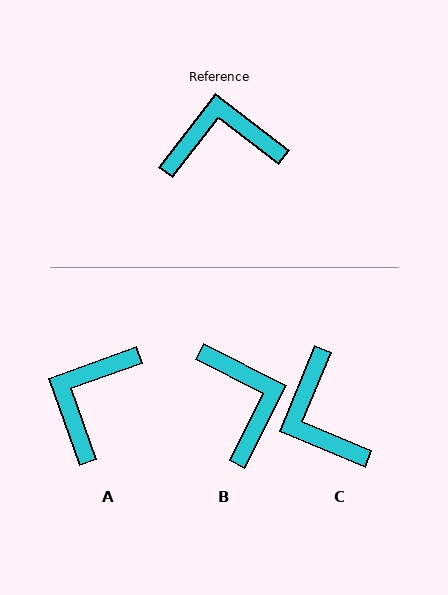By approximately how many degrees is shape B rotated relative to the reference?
Approximately 79 degrees clockwise.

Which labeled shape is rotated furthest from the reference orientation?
C, about 105 degrees away.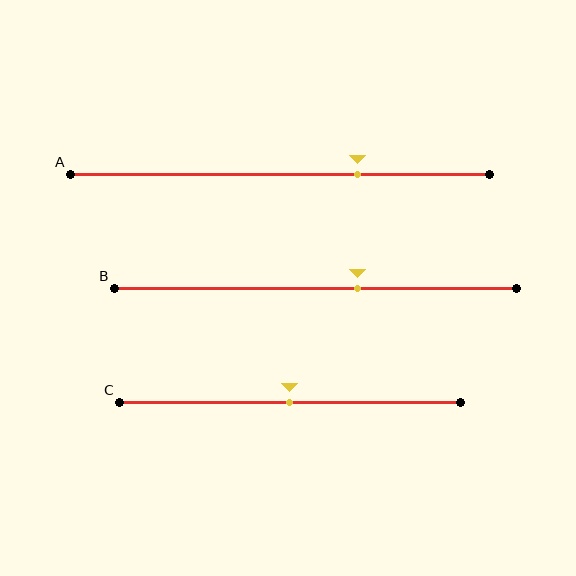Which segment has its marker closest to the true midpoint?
Segment C has its marker closest to the true midpoint.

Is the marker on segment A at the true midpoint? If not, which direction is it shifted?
No, the marker on segment A is shifted to the right by about 19% of the segment length.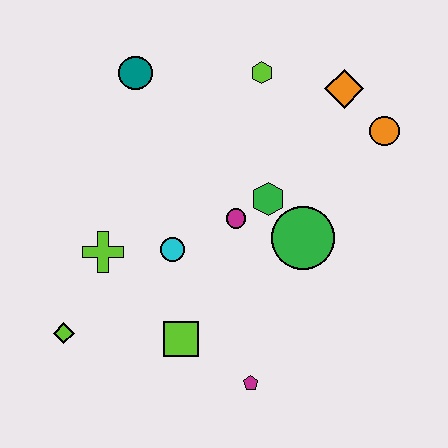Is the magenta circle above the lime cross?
Yes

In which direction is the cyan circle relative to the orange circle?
The cyan circle is to the left of the orange circle.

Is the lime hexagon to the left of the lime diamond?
No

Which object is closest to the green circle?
The green hexagon is closest to the green circle.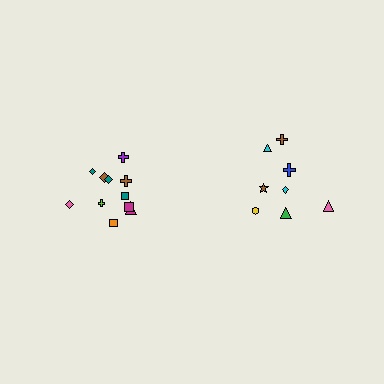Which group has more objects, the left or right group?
The left group.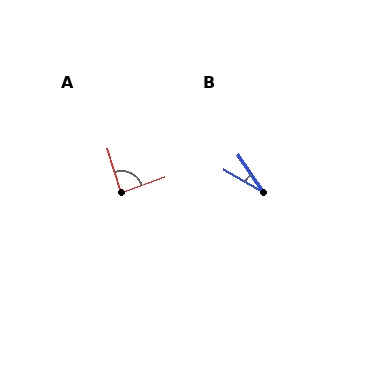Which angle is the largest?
A, at approximately 88 degrees.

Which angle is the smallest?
B, at approximately 26 degrees.